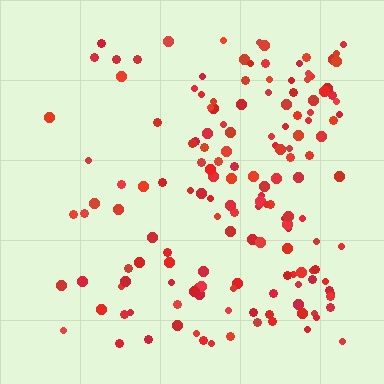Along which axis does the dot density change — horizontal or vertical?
Horizontal.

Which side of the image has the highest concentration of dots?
The right.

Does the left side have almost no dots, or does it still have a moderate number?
Still a moderate number, just noticeably fewer than the right.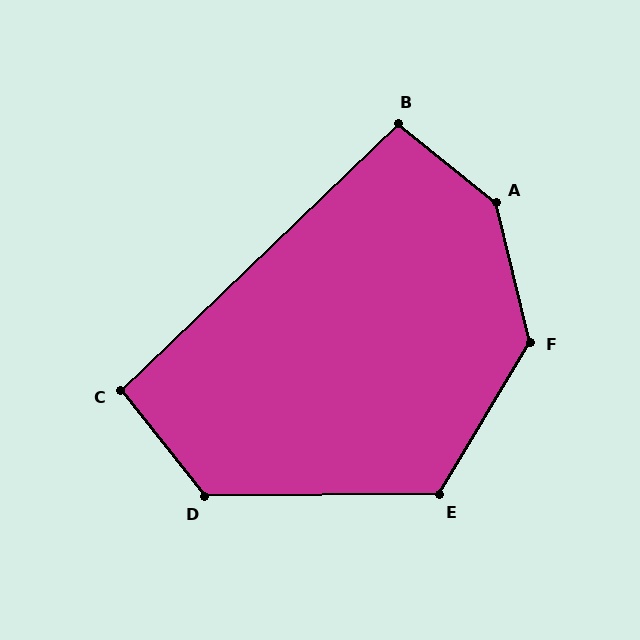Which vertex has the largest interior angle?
A, at approximately 143 degrees.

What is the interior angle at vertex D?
Approximately 128 degrees (obtuse).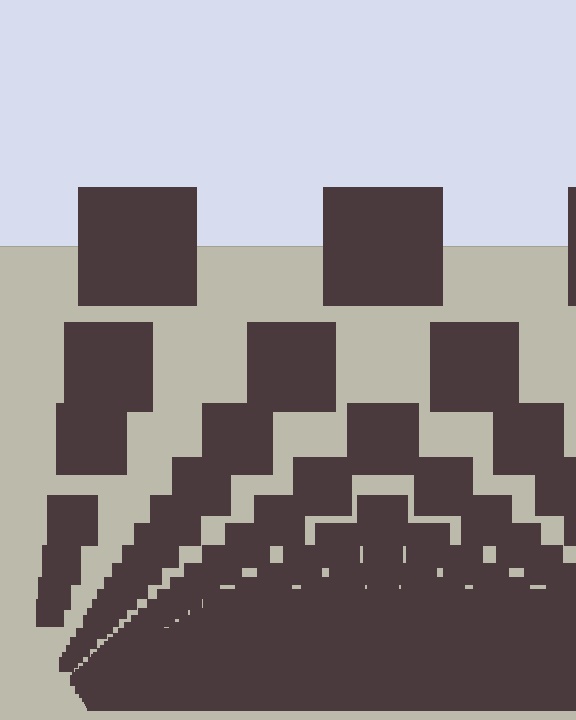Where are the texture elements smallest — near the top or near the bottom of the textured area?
Near the bottom.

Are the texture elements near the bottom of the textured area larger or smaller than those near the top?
Smaller. The gradient is inverted — elements near the bottom are smaller and denser.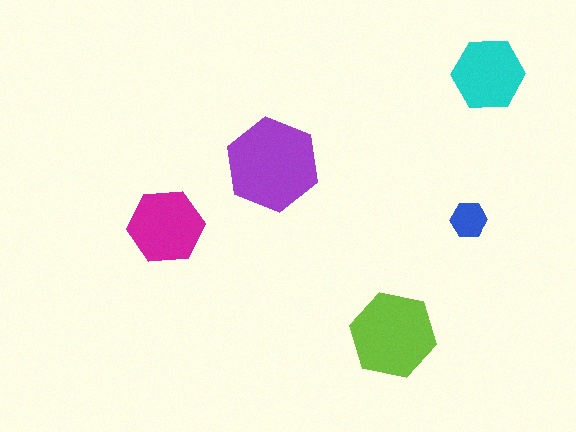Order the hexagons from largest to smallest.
the purple one, the lime one, the magenta one, the cyan one, the blue one.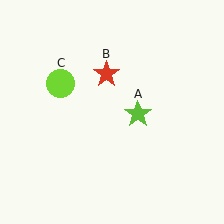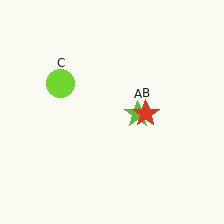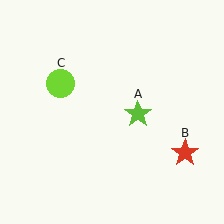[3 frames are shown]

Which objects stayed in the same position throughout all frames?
Lime star (object A) and lime circle (object C) remained stationary.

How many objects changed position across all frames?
1 object changed position: red star (object B).